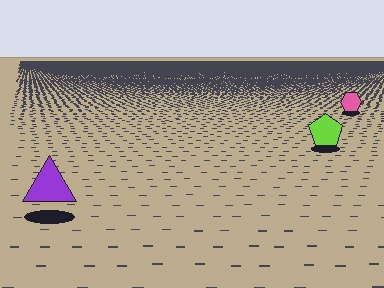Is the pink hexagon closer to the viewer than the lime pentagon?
No. The lime pentagon is closer — you can tell from the texture gradient: the ground texture is coarser near it.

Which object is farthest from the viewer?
The pink hexagon is farthest from the viewer. It appears smaller and the ground texture around it is denser.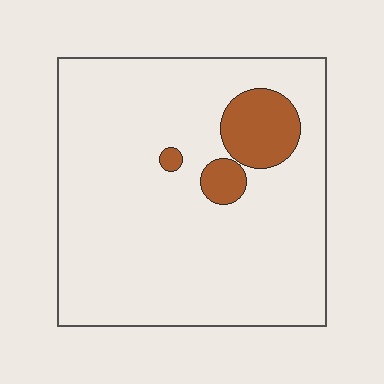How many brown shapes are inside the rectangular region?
3.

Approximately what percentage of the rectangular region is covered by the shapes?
Approximately 10%.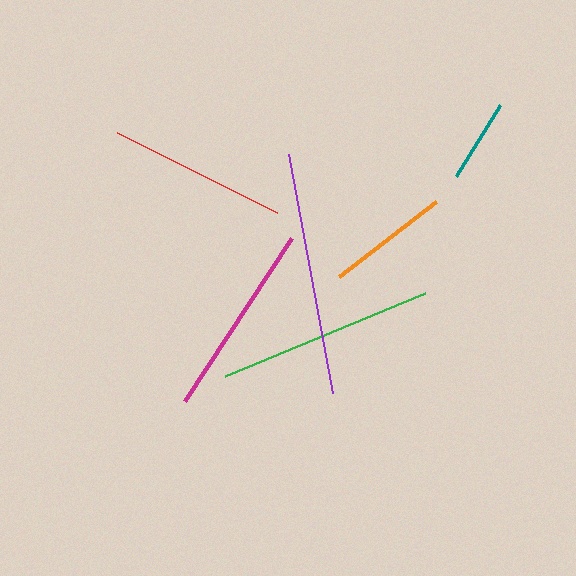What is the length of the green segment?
The green segment is approximately 217 pixels long.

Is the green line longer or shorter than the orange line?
The green line is longer than the orange line.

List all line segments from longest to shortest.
From longest to shortest: purple, green, magenta, red, orange, teal.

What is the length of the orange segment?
The orange segment is approximately 123 pixels long.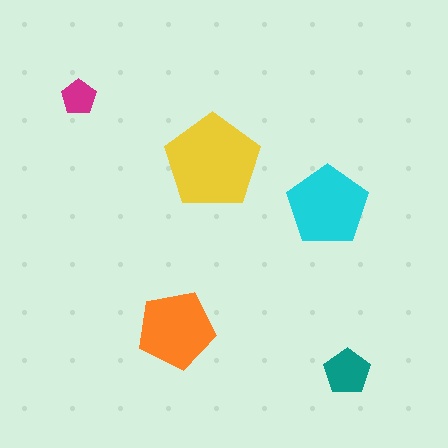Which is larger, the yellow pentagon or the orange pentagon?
The yellow one.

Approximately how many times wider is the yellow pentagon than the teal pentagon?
About 2 times wider.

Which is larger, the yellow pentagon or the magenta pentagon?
The yellow one.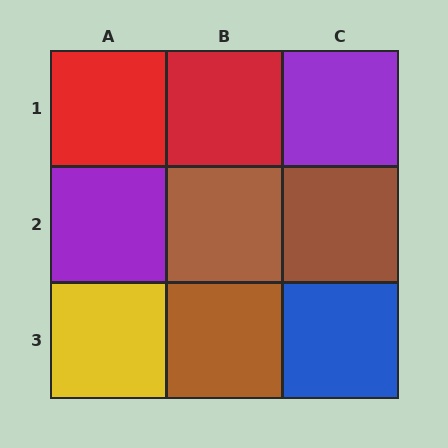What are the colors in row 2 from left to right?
Purple, brown, brown.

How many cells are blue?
1 cell is blue.